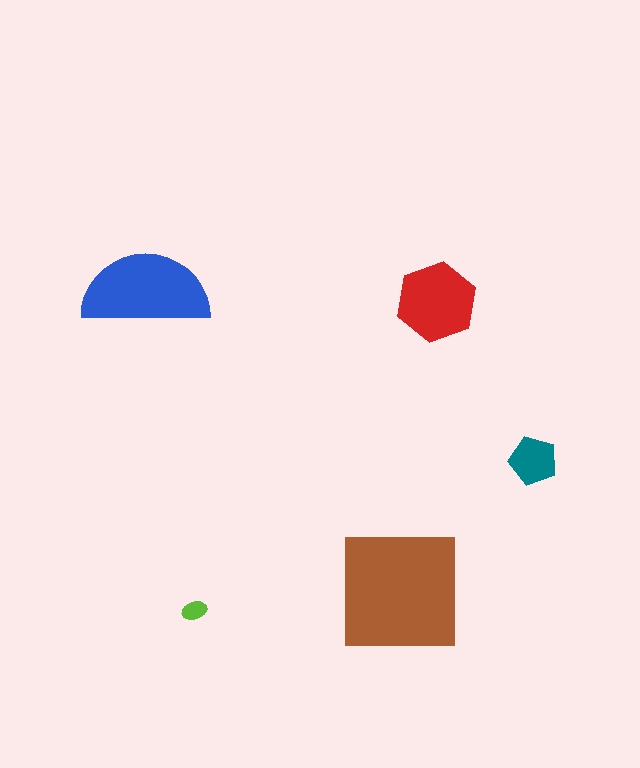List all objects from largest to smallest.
The brown square, the blue semicircle, the red hexagon, the teal pentagon, the lime ellipse.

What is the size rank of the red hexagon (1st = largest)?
3rd.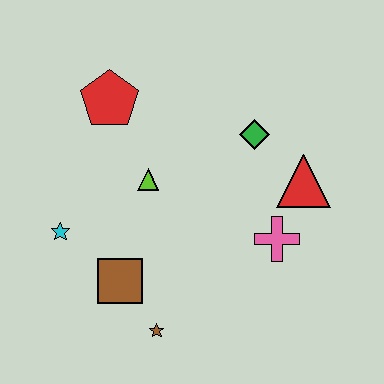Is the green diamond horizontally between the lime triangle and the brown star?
No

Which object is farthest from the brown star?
The red pentagon is farthest from the brown star.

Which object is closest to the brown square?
The brown star is closest to the brown square.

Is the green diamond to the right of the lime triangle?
Yes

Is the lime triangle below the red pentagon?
Yes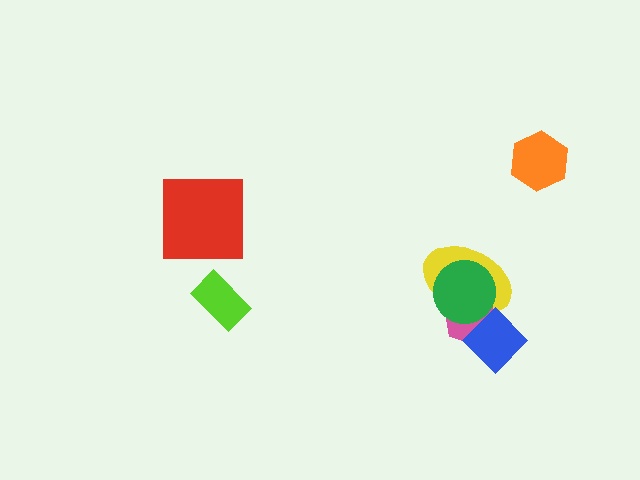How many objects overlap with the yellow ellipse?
3 objects overlap with the yellow ellipse.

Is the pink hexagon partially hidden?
Yes, it is partially covered by another shape.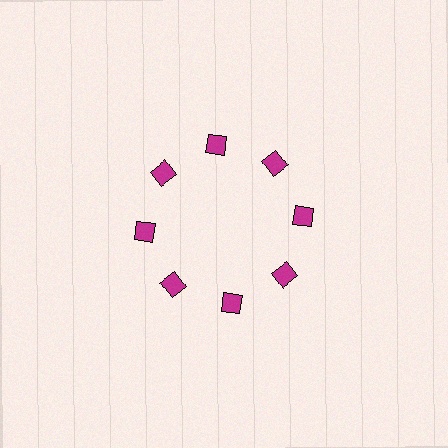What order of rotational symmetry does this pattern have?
This pattern has 8-fold rotational symmetry.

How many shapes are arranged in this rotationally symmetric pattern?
There are 8 shapes, arranged in 8 groups of 1.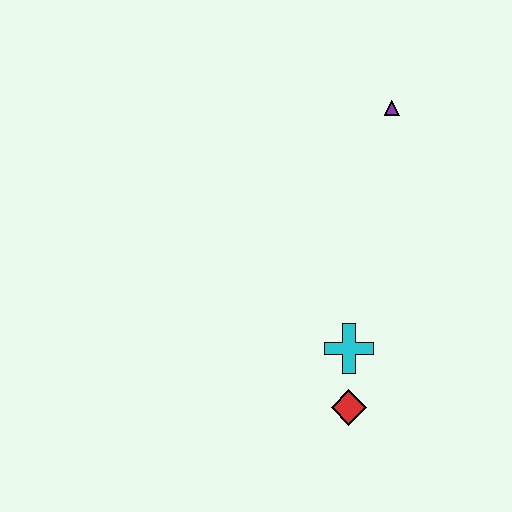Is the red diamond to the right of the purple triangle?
No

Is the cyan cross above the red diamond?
Yes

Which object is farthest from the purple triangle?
The red diamond is farthest from the purple triangle.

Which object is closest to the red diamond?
The cyan cross is closest to the red diamond.